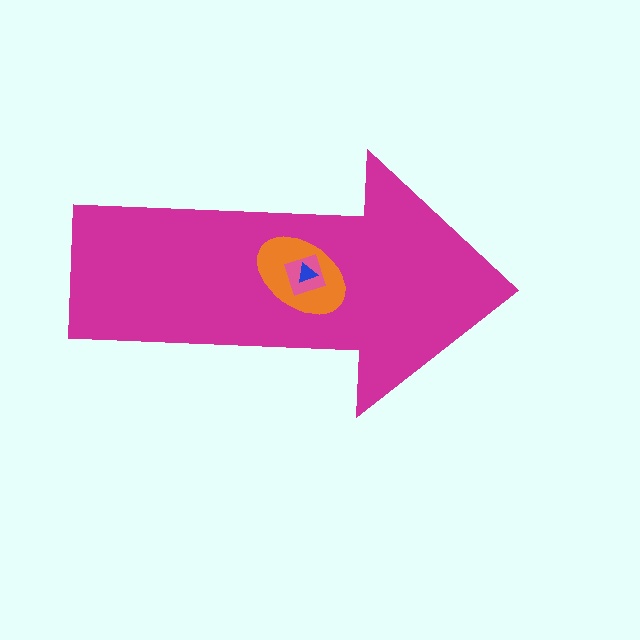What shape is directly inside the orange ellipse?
The pink square.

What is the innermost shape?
The blue triangle.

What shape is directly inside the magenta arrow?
The orange ellipse.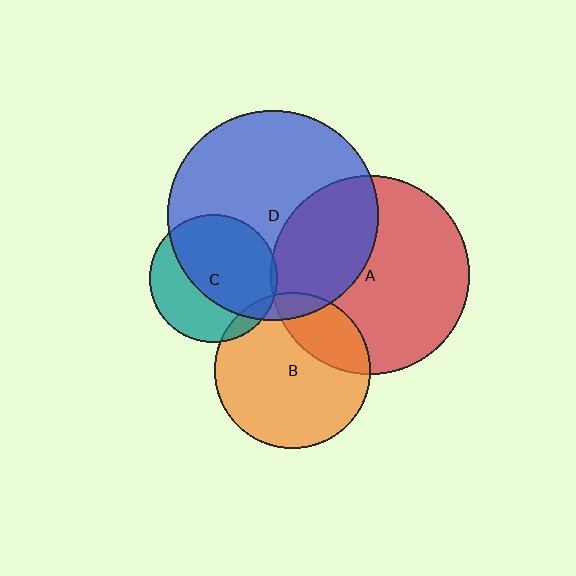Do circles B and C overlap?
Yes.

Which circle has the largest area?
Circle D (blue).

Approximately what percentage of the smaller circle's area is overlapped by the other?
Approximately 10%.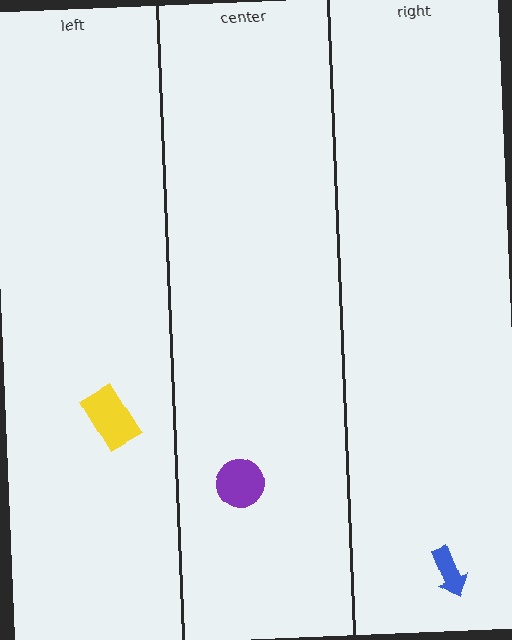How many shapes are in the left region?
1.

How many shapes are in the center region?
1.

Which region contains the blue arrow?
The right region.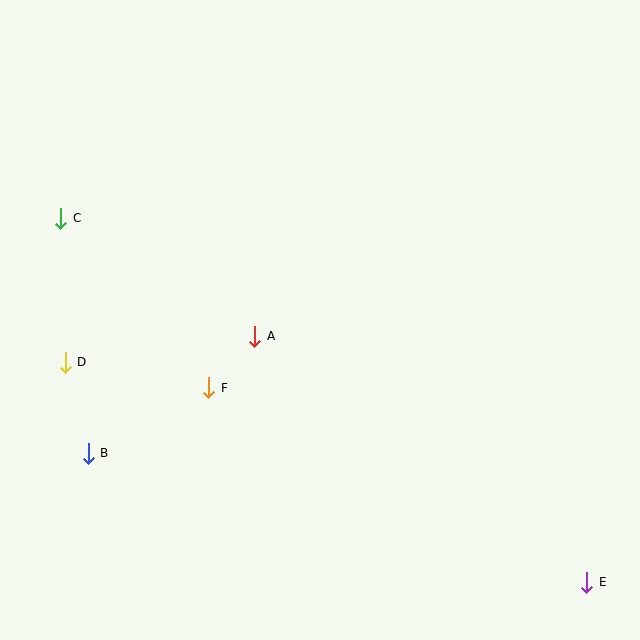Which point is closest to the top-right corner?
Point A is closest to the top-right corner.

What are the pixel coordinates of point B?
Point B is at (88, 453).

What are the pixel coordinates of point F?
Point F is at (209, 388).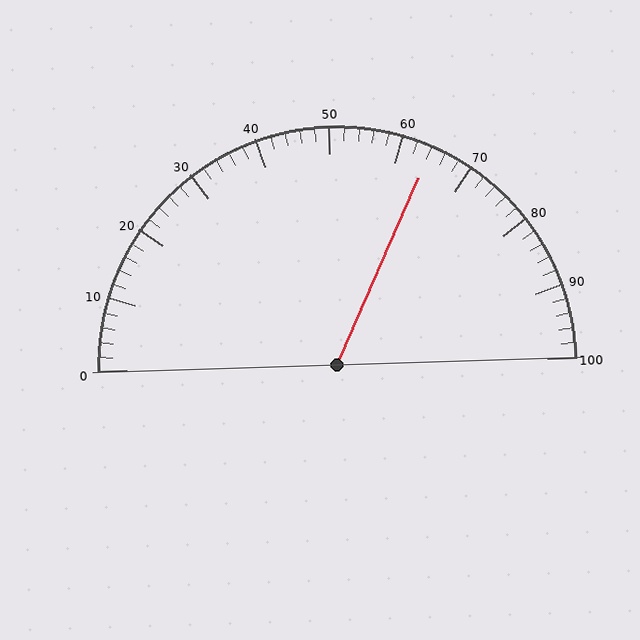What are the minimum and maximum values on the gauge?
The gauge ranges from 0 to 100.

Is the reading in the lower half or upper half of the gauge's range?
The reading is in the upper half of the range (0 to 100).